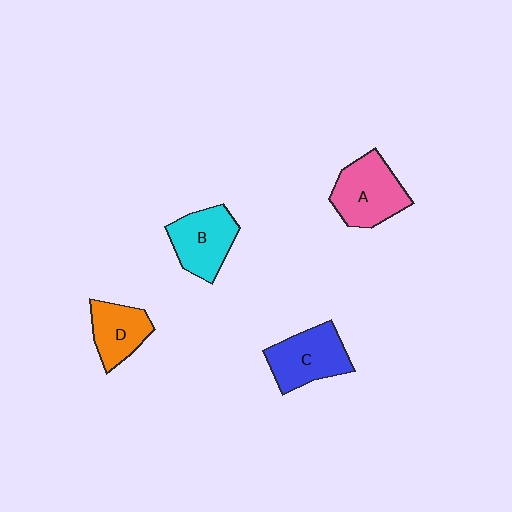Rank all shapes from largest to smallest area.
From largest to smallest: A (pink), C (blue), B (cyan), D (orange).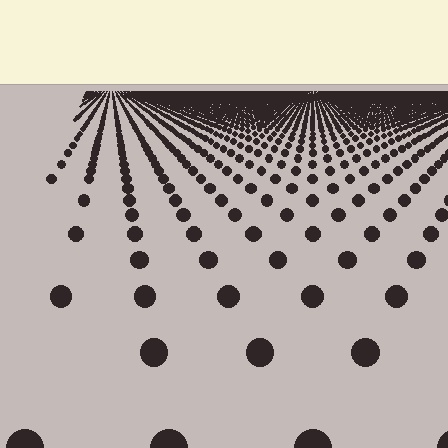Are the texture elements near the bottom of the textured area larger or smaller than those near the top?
Larger. Near the bottom, elements are closer to the viewer and appear at a bigger on-screen size.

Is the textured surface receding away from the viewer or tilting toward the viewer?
The surface is receding away from the viewer. Texture elements get smaller and denser toward the top.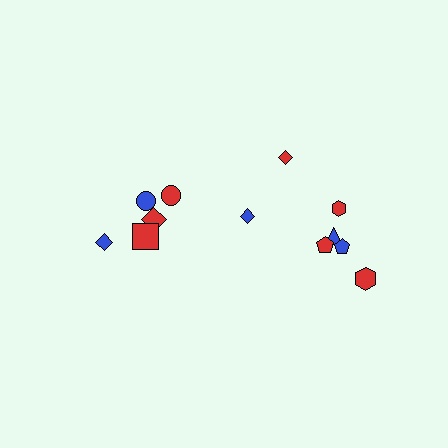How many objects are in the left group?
There are 5 objects.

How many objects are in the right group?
There are 7 objects.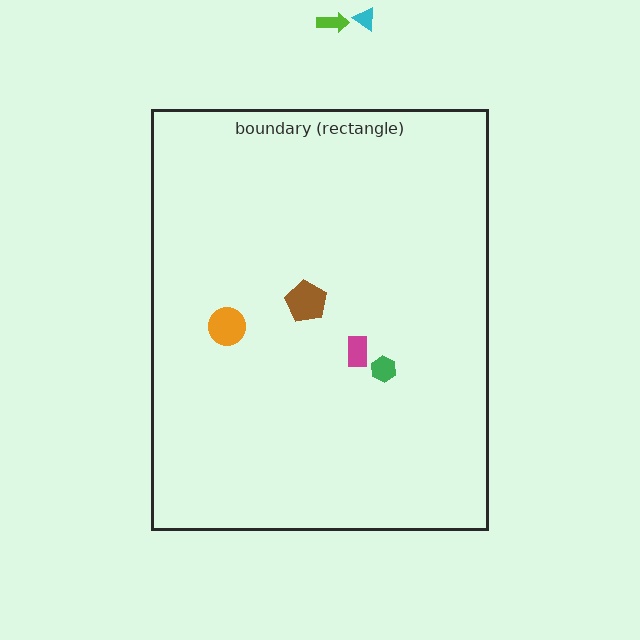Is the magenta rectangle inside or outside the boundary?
Inside.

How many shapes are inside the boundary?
5 inside, 2 outside.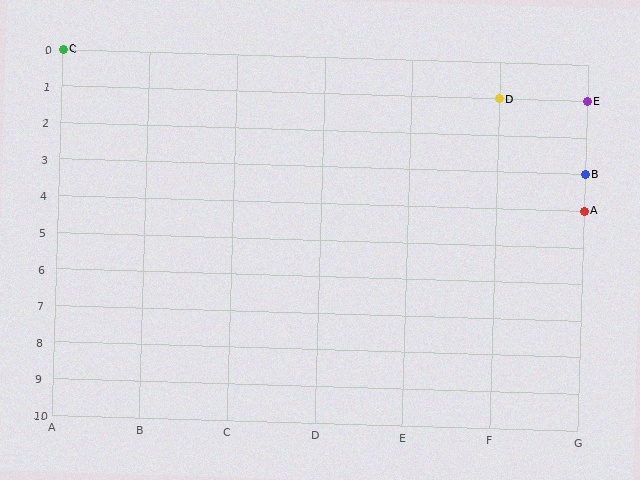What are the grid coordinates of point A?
Point A is at grid coordinates (G, 4).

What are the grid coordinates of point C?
Point C is at grid coordinates (A, 0).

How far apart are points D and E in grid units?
Points D and E are 1 column apart.